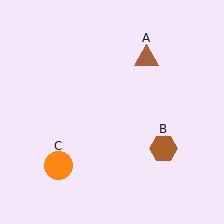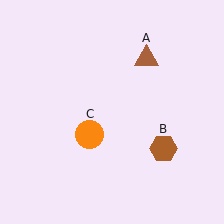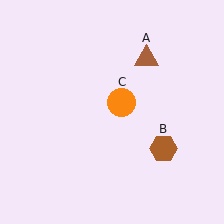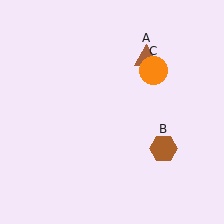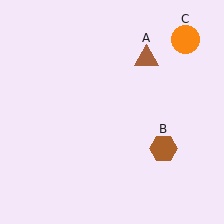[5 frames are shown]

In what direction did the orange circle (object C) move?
The orange circle (object C) moved up and to the right.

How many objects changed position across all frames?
1 object changed position: orange circle (object C).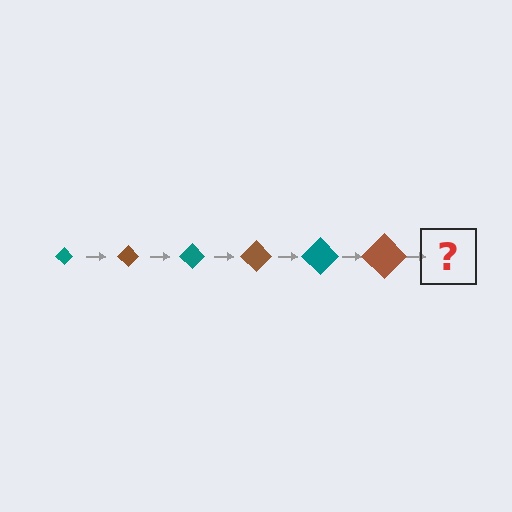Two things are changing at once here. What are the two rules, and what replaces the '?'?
The two rules are that the diamond grows larger each step and the color cycles through teal and brown. The '?' should be a teal diamond, larger than the previous one.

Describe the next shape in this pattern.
It should be a teal diamond, larger than the previous one.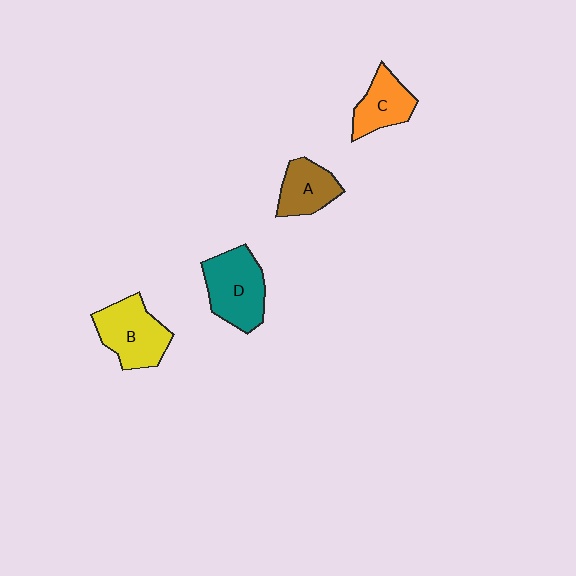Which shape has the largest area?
Shape D (teal).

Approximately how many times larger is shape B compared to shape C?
Approximately 1.4 times.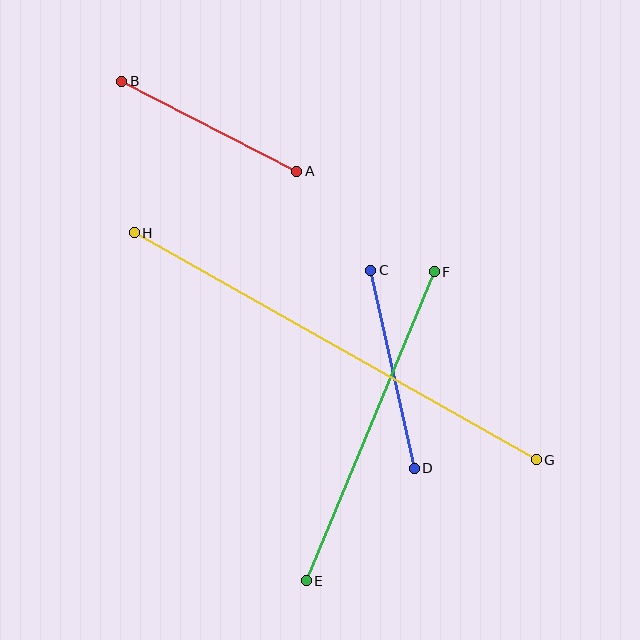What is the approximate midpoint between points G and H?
The midpoint is at approximately (335, 346) pixels.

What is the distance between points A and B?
The distance is approximately 197 pixels.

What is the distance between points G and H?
The distance is approximately 462 pixels.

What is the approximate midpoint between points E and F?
The midpoint is at approximately (370, 426) pixels.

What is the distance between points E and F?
The distance is approximately 334 pixels.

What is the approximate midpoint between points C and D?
The midpoint is at approximately (393, 369) pixels.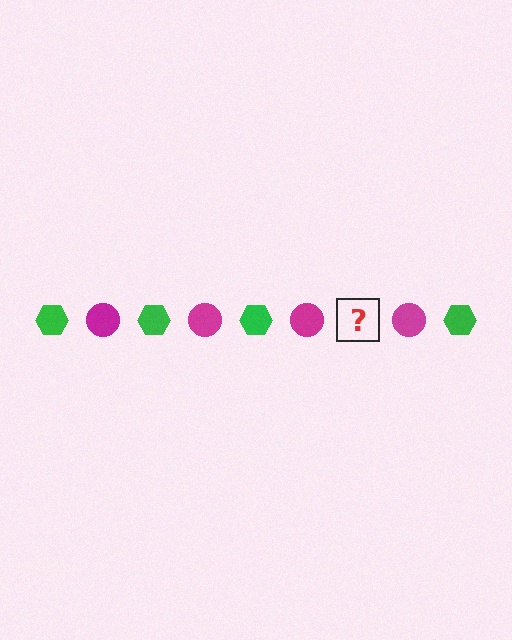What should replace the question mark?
The question mark should be replaced with a green hexagon.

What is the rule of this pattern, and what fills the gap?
The rule is that the pattern alternates between green hexagon and magenta circle. The gap should be filled with a green hexagon.